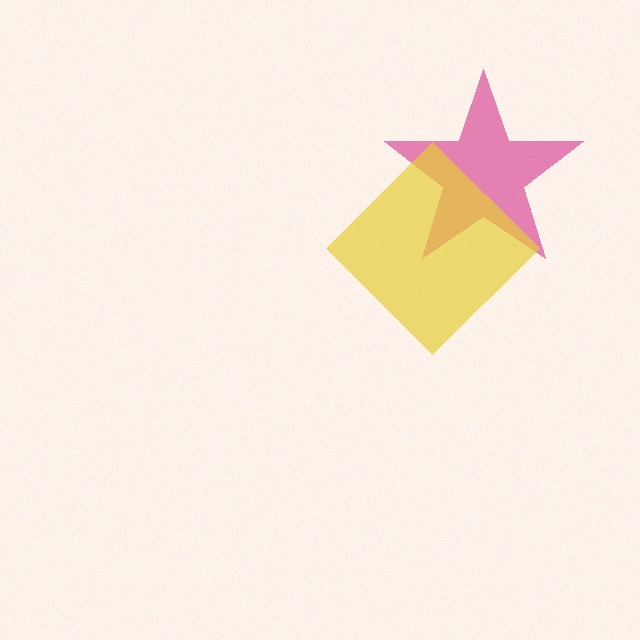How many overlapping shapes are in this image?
There are 2 overlapping shapes in the image.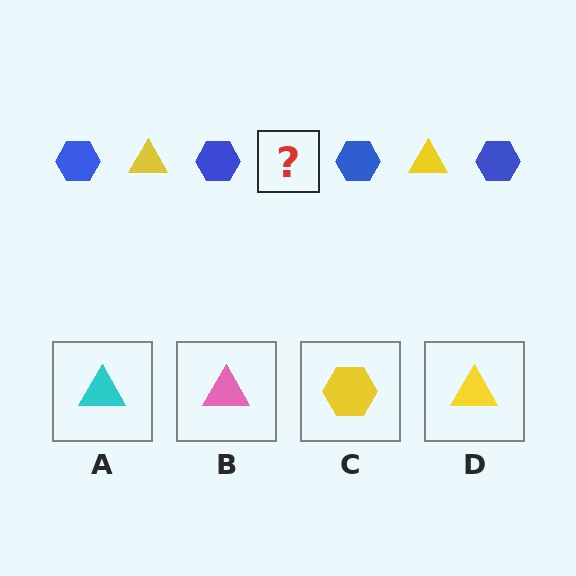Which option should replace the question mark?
Option D.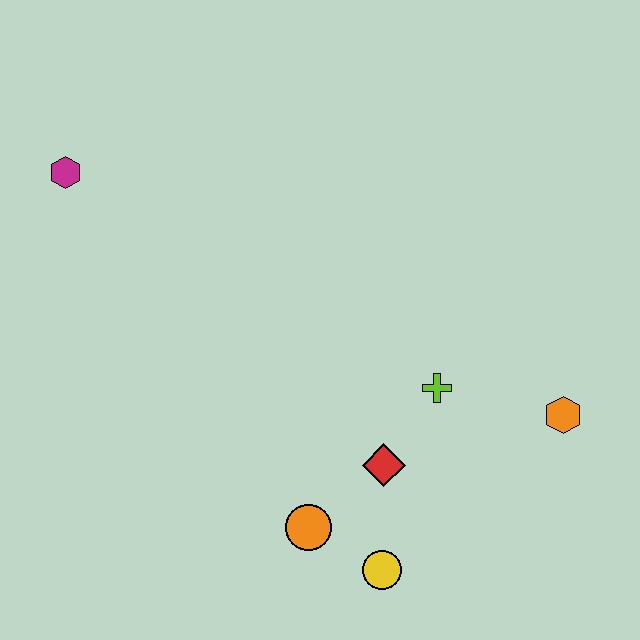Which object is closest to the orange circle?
The yellow circle is closest to the orange circle.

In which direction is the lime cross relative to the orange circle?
The lime cross is above the orange circle.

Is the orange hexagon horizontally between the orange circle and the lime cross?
No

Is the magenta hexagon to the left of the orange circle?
Yes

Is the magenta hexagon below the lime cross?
No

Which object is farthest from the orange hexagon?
The magenta hexagon is farthest from the orange hexagon.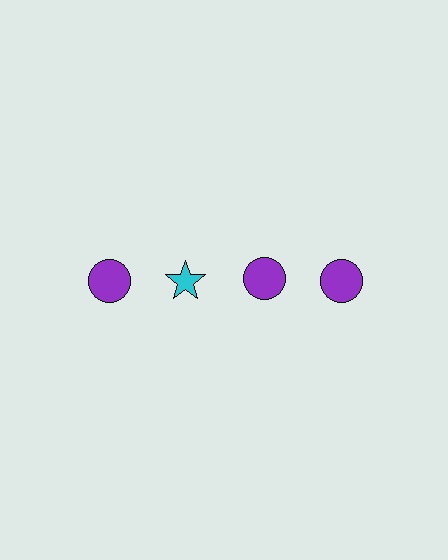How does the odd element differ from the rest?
It differs in both color (cyan instead of purple) and shape (star instead of circle).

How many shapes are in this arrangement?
There are 4 shapes arranged in a grid pattern.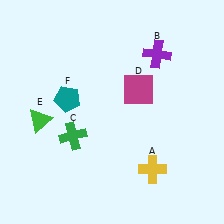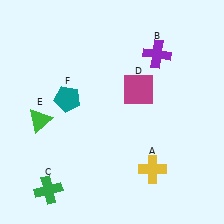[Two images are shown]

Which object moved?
The green cross (C) moved down.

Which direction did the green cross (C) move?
The green cross (C) moved down.